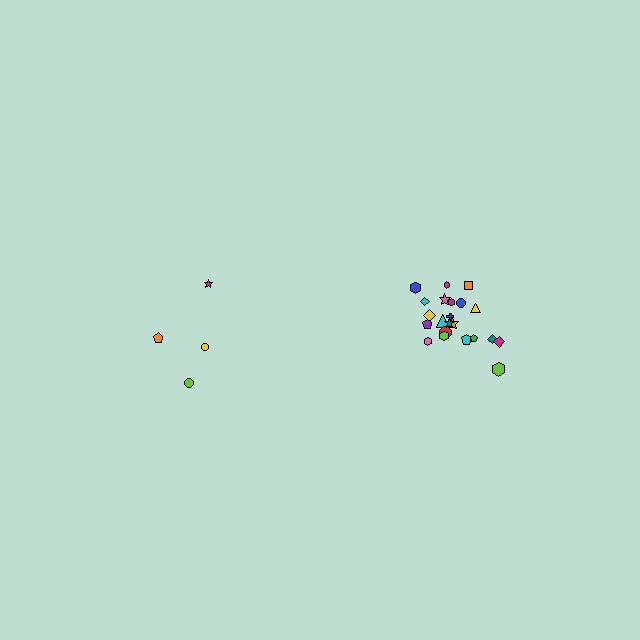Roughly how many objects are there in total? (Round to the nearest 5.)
Roughly 25 objects in total.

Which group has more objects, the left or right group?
The right group.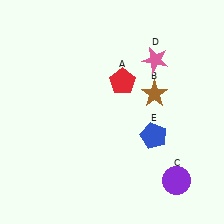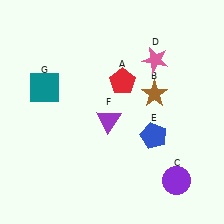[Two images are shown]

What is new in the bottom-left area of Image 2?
A purple triangle (F) was added in the bottom-left area of Image 2.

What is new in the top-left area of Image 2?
A teal square (G) was added in the top-left area of Image 2.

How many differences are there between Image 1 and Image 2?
There are 2 differences between the two images.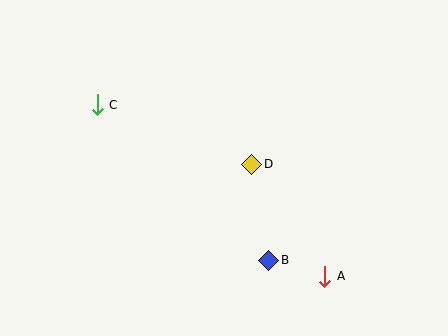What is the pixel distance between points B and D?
The distance between B and D is 98 pixels.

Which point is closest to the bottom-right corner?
Point A is closest to the bottom-right corner.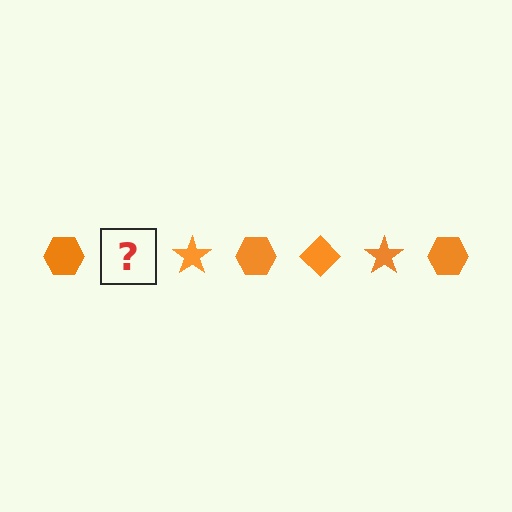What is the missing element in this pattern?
The missing element is an orange diamond.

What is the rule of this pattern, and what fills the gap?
The rule is that the pattern cycles through hexagon, diamond, star shapes in orange. The gap should be filled with an orange diamond.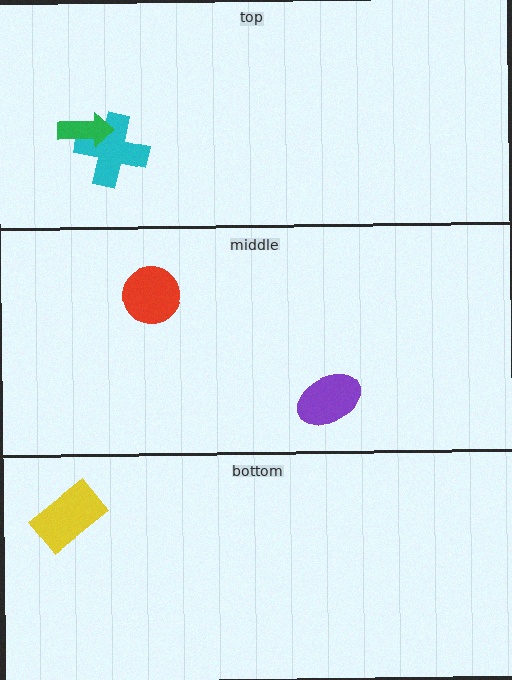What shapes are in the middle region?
The red circle, the purple ellipse.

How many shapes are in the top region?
2.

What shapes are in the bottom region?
The yellow rectangle.